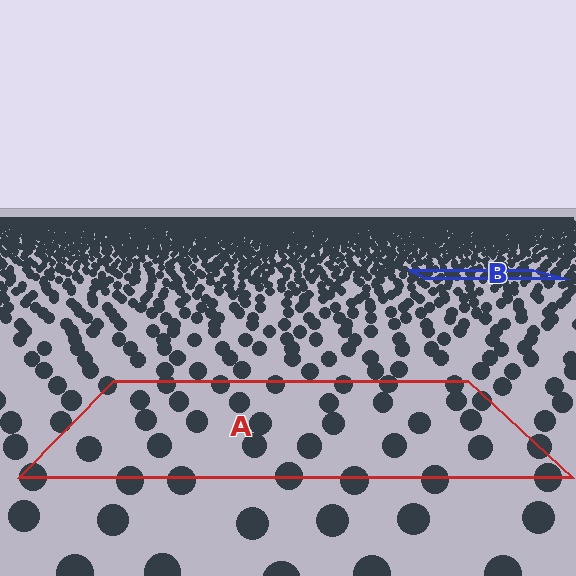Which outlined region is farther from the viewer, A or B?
Region B is farther from the viewer — the texture elements inside it appear smaller and more densely packed.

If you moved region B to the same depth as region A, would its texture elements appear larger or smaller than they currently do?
They would appear larger. At a closer depth, the same texture elements are projected at a bigger on-screen size.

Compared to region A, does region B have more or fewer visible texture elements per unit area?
Region B has more texture elements per unit area — they are packed more densely because it is farther away.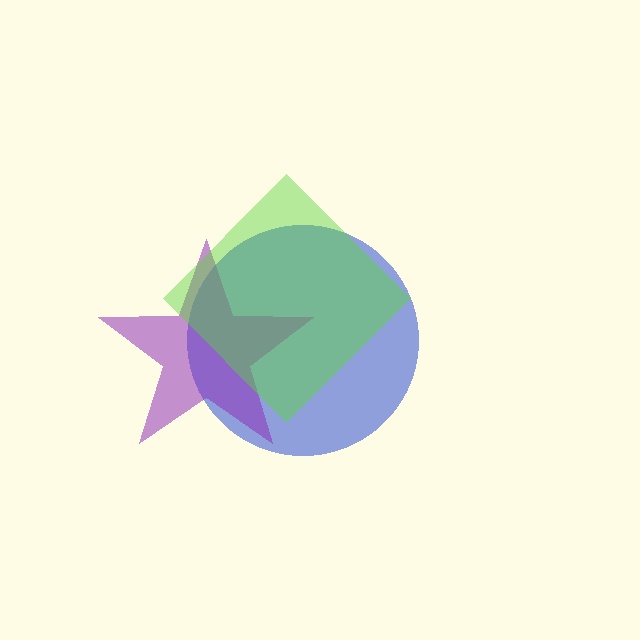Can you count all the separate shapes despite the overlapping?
Yes, there are 3 separate shapes.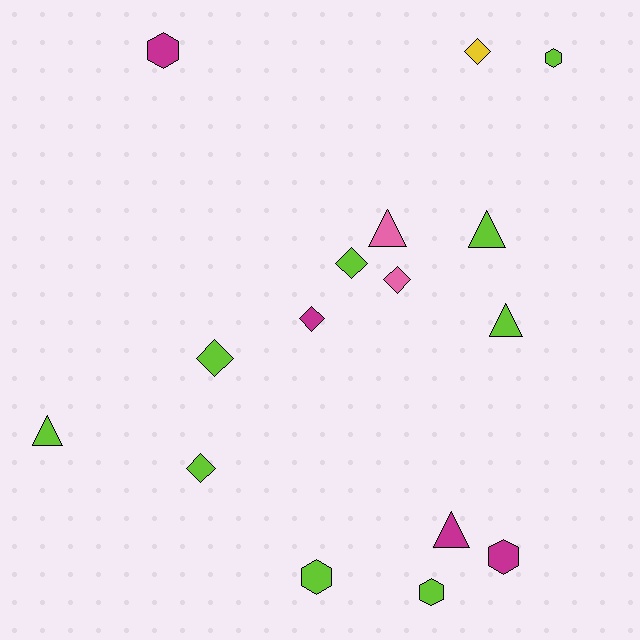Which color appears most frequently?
Lime, with 9 objects.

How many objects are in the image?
There are 16 objects.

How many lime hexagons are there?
There are 3 lime hexagons.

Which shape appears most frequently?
Diamond, with 6 objects.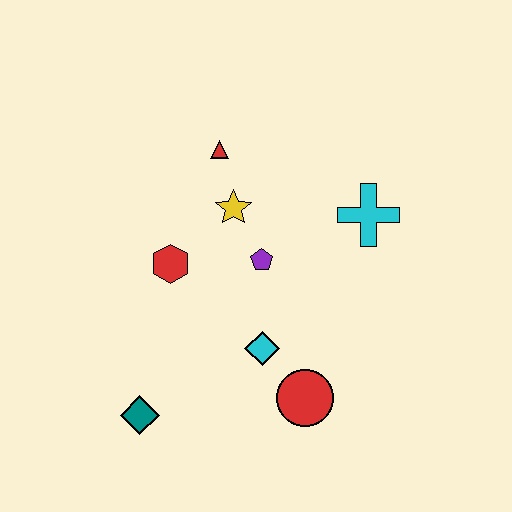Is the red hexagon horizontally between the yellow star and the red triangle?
No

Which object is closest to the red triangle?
The yellow star is closest to the red triangle.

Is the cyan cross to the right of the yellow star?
Yes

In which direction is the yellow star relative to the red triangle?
The yellow star is below the red triangle.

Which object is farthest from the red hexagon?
The cyan cross is farthest from the red hexagon.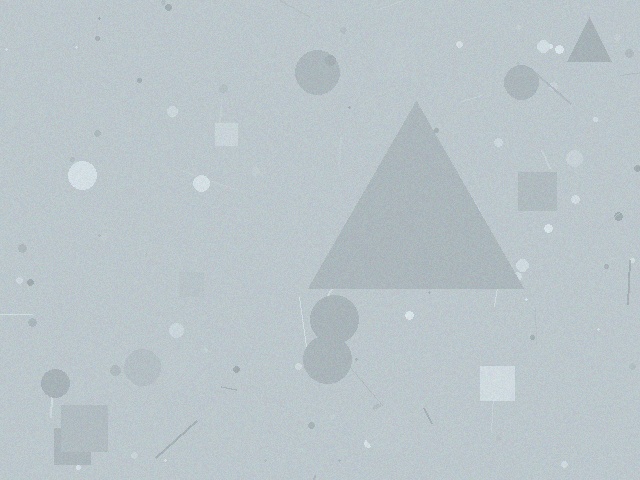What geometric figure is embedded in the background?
A triangle is embedded in the background.